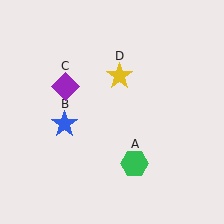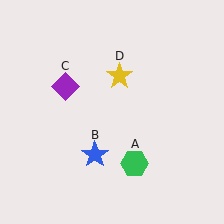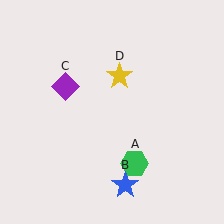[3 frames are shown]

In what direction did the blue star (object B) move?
The blue star (object B) moved down and to the right.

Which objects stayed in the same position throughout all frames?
Green hexagon (object A) and purple diamond (object C) and yellow star (object D) remained stationary.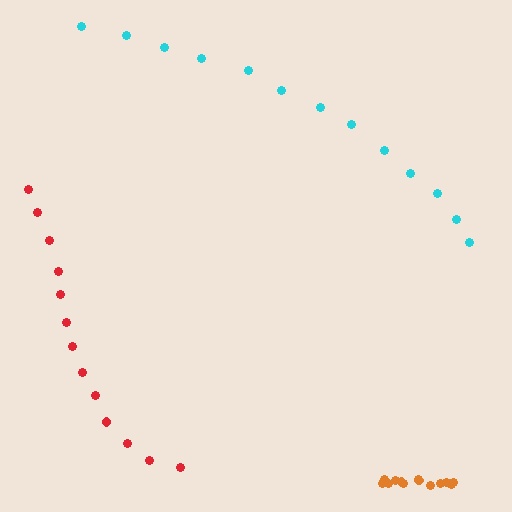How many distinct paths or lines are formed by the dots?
There are 3 distinct paths.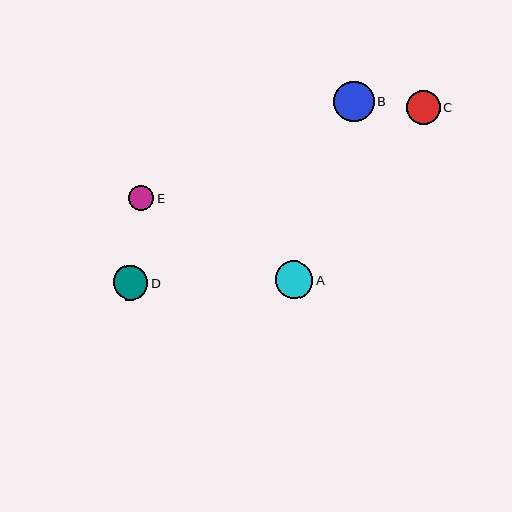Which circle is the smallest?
Circle E is the smallest with a size of approximately 25 pixels.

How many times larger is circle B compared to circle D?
Circle B is approximately 1.2 times the size of circle D.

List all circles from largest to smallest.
From largest to smallest: B, A, D, C, E.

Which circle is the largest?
Circle B is the largest with a size of approximately 40 pixels.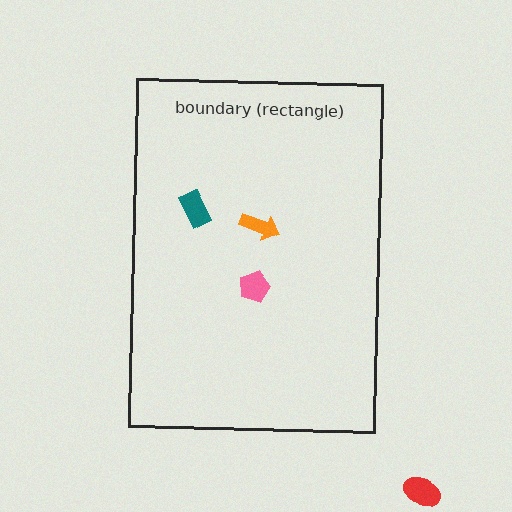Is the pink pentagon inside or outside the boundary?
Inside.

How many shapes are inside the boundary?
3 inside, 1 outside.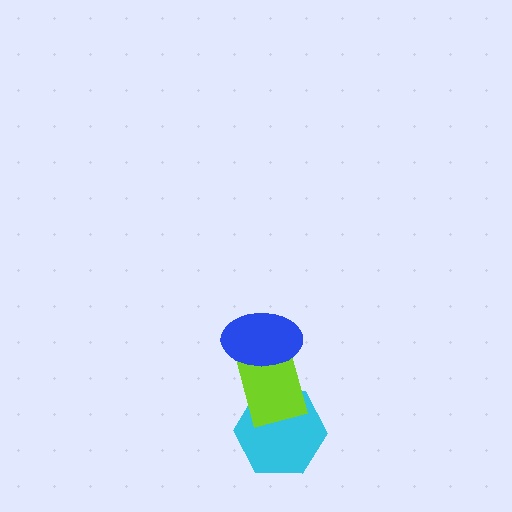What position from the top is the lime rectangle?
The lime rectangle is 2nd from the top.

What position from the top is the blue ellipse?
The blue ellipse is 1st from the top.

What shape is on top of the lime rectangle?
The blue ellipse is on top of the lime rectangle.